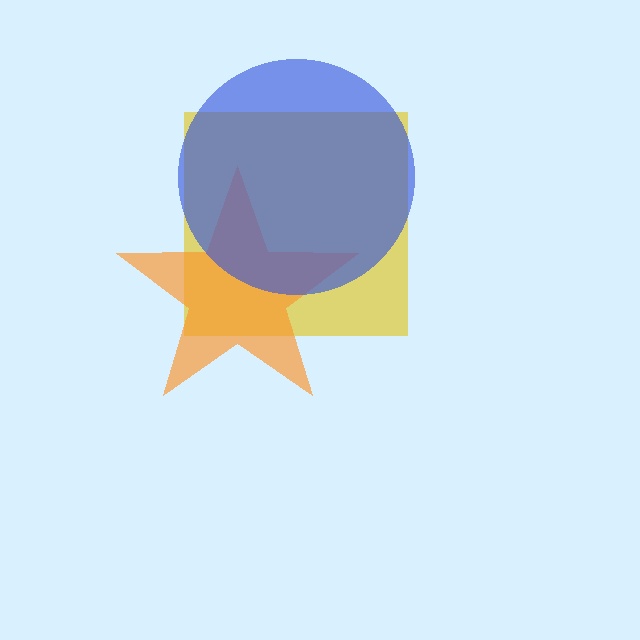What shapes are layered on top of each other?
The layered shapes are: a yellow square, an orange star, a blue circle.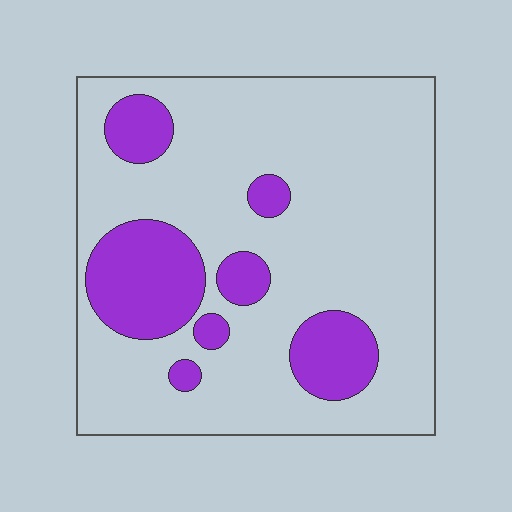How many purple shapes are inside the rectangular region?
7.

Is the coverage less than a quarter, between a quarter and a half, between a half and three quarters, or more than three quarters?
Less than a quarter.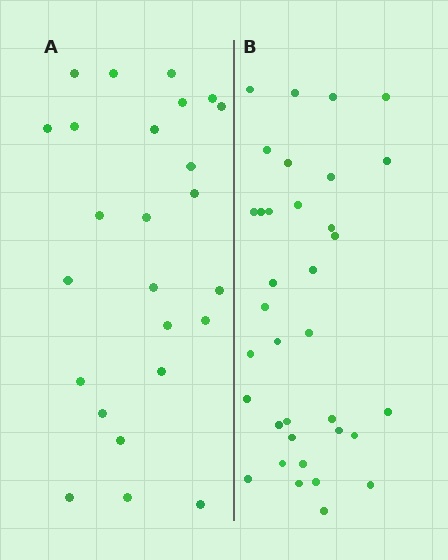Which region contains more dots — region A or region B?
Region B (the right region) has more dots.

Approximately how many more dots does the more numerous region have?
Region B has roughly 10 or so more dots than region A.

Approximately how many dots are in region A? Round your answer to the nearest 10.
About 20 dots. (The exact count is 25, which rounds to 20.)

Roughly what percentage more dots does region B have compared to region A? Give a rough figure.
About 40% more.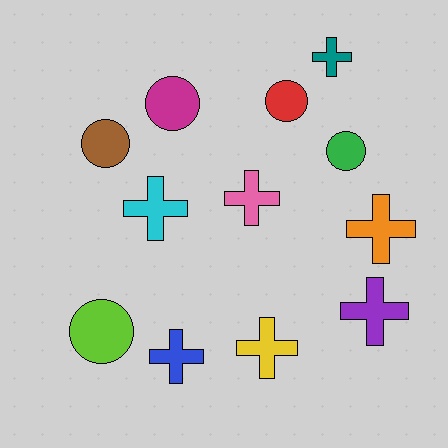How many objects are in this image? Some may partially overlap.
There are 12 objects.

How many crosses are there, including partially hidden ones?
There are 7 crosses.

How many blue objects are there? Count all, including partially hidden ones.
There is 1 blue object.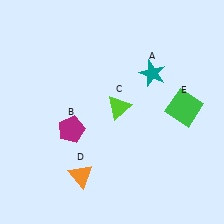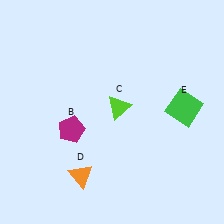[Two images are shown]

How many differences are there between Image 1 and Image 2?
There is 1 difference between the two images.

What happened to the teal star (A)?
The teal star (A) was removed in Image 2. It was in the top-right area of Image 1.